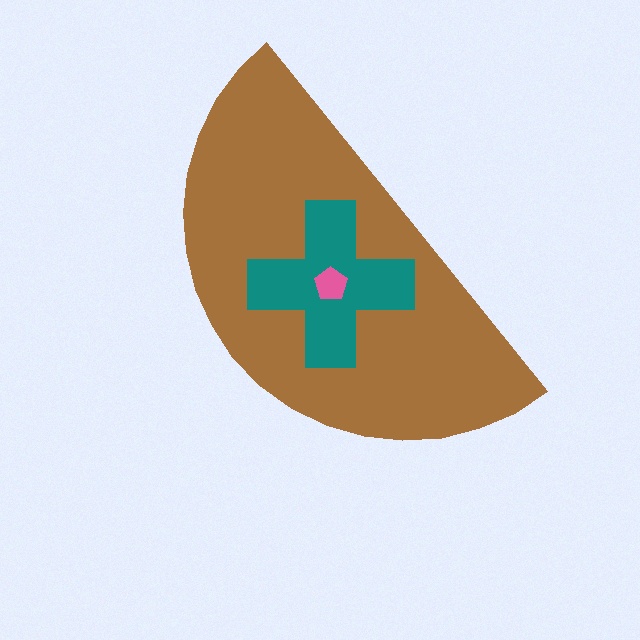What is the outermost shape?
The brown semicircle.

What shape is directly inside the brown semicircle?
The teal cross.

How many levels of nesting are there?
3.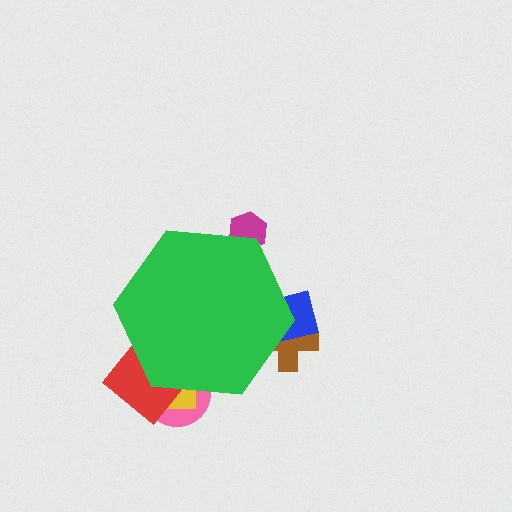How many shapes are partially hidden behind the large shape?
6 shapes are partially hidden.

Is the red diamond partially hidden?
Yes, the red diamond is partially hidden behind the green hexagon.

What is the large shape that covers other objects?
A green hexagon.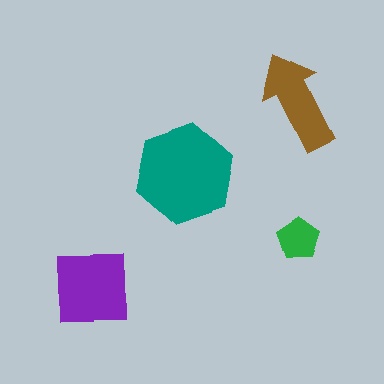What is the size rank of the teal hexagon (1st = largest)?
1st.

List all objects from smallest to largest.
The green pentagon, the brown arrow, the purple square, the teal hexagon.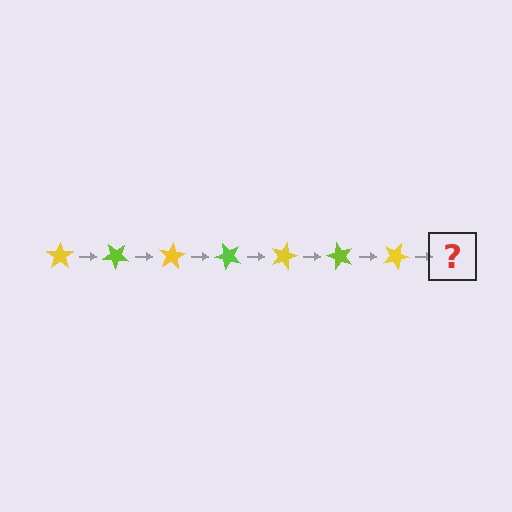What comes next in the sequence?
The next element should be a lime star, rotated 280 degrees from the start.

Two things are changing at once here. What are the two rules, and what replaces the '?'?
The two rules are that it rotates 40 degrees each step and the color cycles through yellow and lime. The '?' should be a lime star, rotated 280 degrees from the start.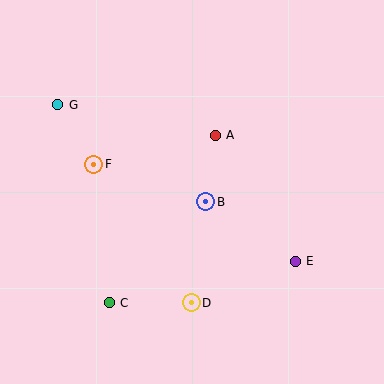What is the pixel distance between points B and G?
The distance between B and G is 177 pixels.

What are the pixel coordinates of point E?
Point E is at (295, 261).